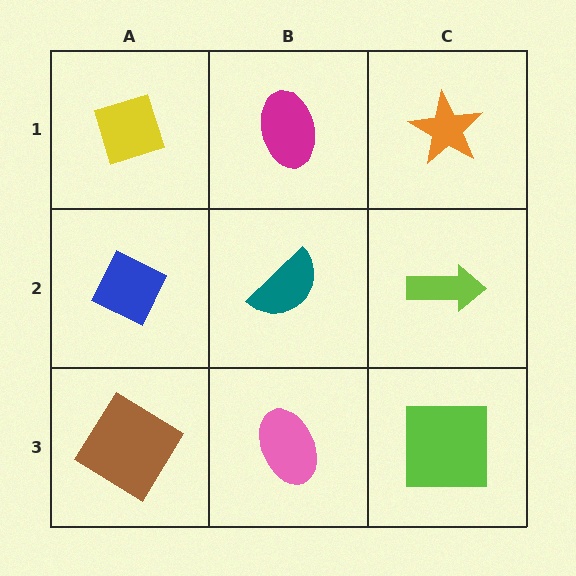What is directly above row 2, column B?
A magenta ellipse.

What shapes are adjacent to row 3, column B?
A teal semicircle (row 2, column B), a brown diamond (row 3, column A), a lime square (row 3, column C).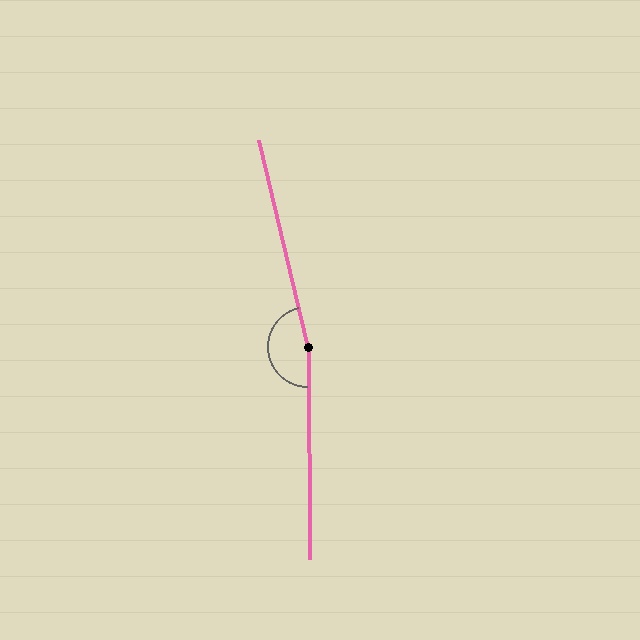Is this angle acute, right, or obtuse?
It is obtuse.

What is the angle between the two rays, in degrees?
Approximately 167 degrees.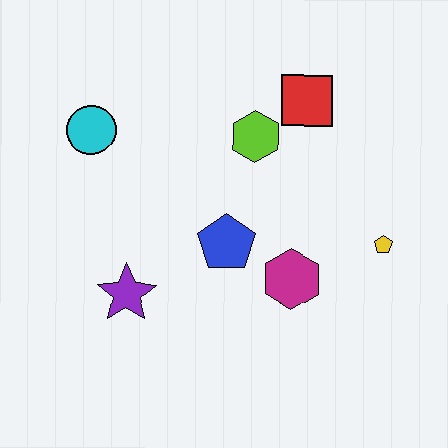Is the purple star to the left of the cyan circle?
No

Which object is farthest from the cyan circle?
The yellow pentagon is farthest from the cyan circle.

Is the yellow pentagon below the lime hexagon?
Yes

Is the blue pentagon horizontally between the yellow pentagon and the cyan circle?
Yes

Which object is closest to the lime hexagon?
The red square is closest to the lime hexagon.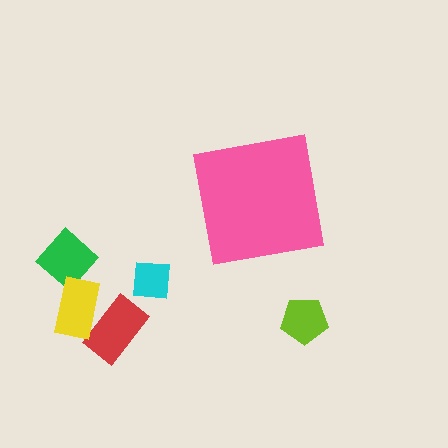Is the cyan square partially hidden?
No, the cyan square is fully visible.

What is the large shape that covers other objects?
A pink square.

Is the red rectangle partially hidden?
No, the red rectangle is fully visible.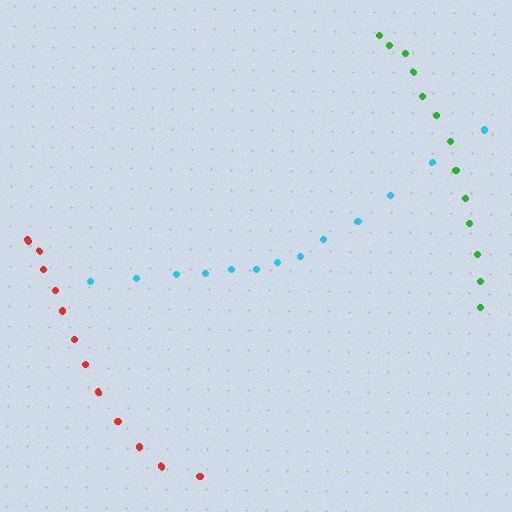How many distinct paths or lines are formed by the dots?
There are 3 distinct paths.